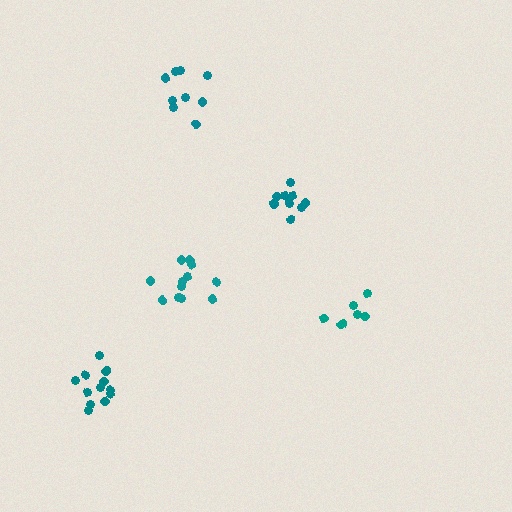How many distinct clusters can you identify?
There are 5 distinct clusters.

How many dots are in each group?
Group 1: 12 dots, Group 2: 12 dots, Group 3: 9 dots, Group 4: 10 dots, Group 5: 7 dots (50 total).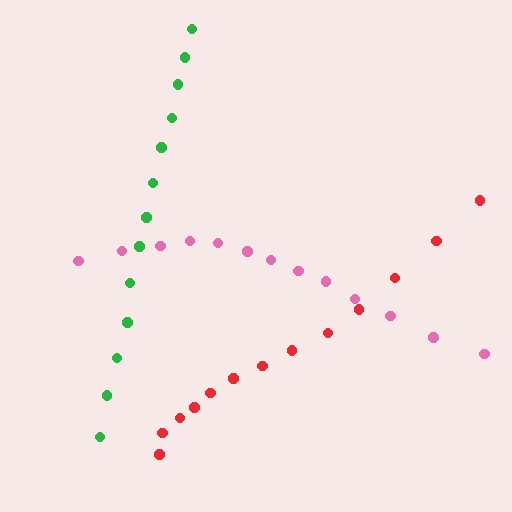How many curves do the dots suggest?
There are 3 distinct paths.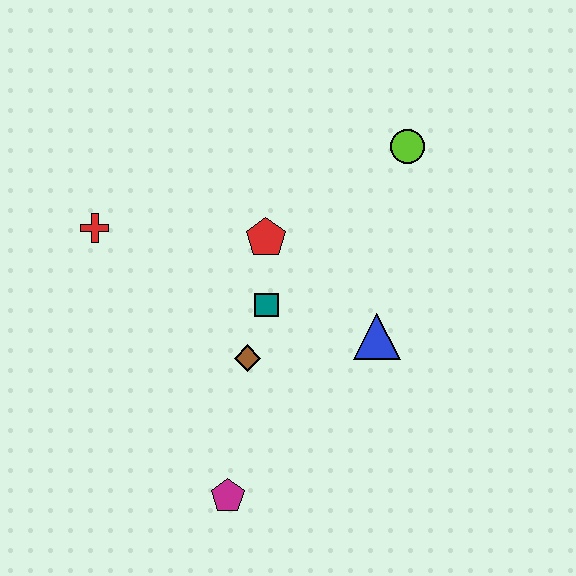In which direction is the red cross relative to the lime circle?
The red cross is to the left of the lime circle.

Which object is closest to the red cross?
The red pentagon is closest to the red cross.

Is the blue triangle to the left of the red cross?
No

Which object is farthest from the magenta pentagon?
The lime circle is farthest from the magenta pentagon.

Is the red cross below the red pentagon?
No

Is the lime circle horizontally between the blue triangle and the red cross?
No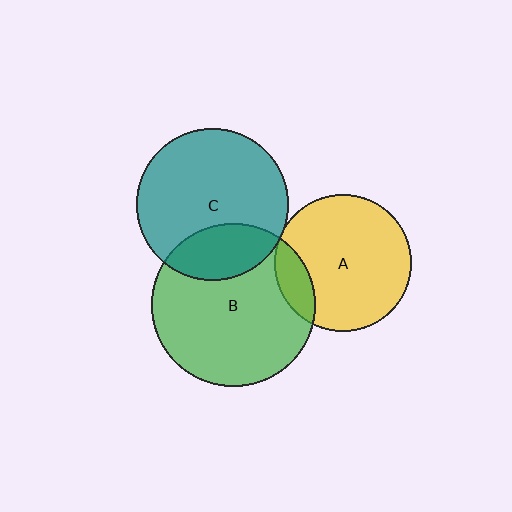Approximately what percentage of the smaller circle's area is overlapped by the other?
Approximately 5%.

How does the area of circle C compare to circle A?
Approximately 1.2 times.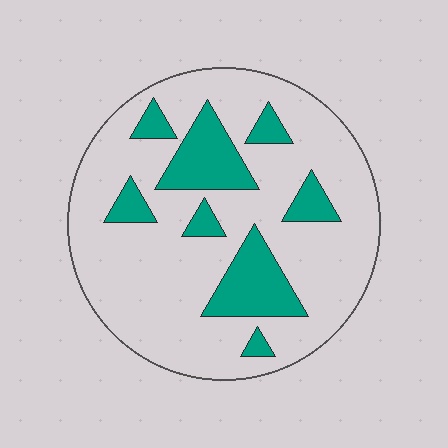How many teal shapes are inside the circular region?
8.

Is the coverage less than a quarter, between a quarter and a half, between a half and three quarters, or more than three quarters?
Less than a quarter.